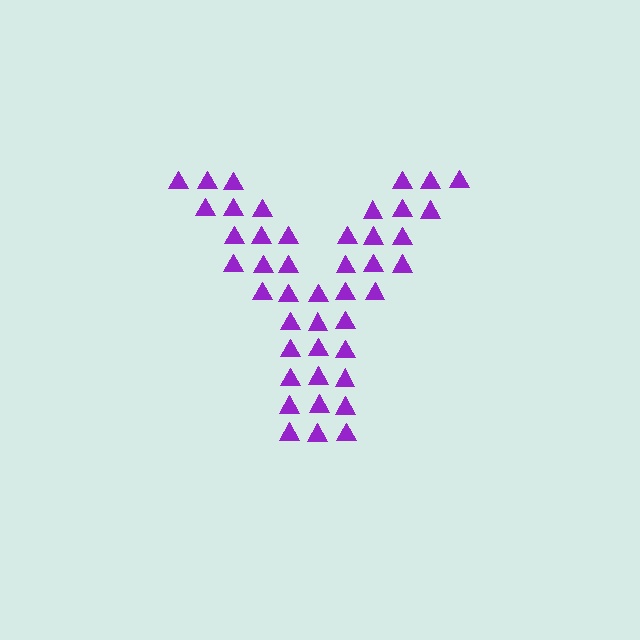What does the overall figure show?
The overall figure shows the letter Y.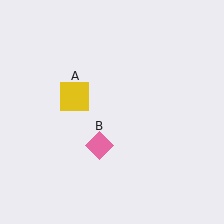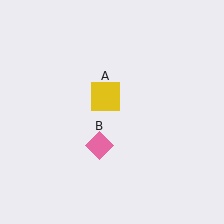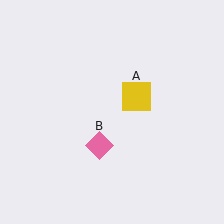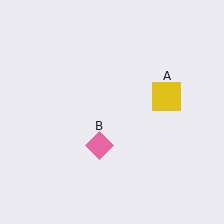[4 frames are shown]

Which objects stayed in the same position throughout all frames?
Pink diamond (object B) remained stationary.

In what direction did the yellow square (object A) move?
The yellow square (object A) moved right.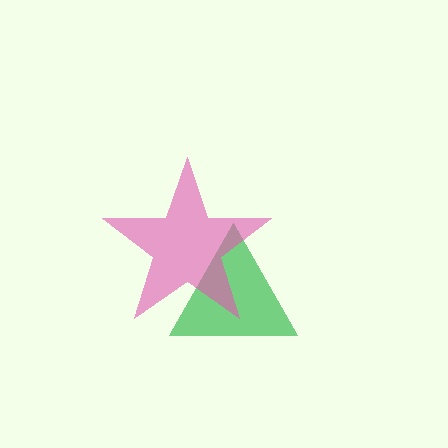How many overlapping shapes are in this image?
There are 2 overlapping shapes in the image.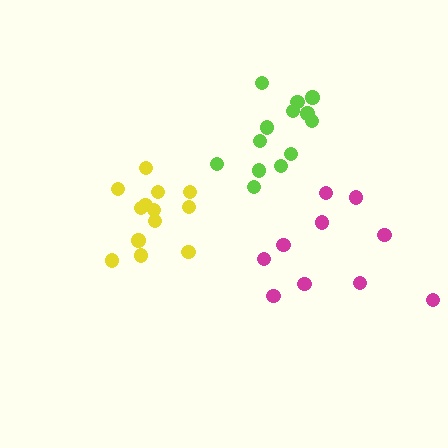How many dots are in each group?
Group 1: 13 dots, Group 2: 13 dots, Group 3: 10 dots (36 total).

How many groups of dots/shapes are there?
There are 3 groups.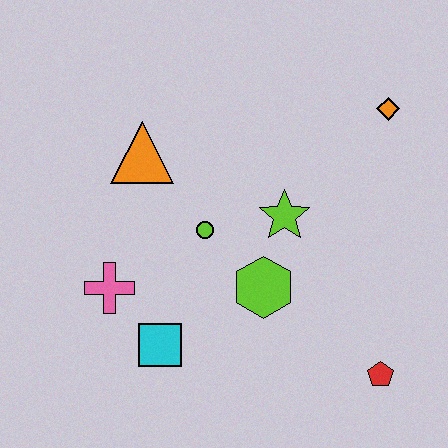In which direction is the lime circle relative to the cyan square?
The lime circle is above the cyan square.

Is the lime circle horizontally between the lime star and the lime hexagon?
No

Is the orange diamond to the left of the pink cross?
No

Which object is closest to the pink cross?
The cyan square is closest to the pink cross.